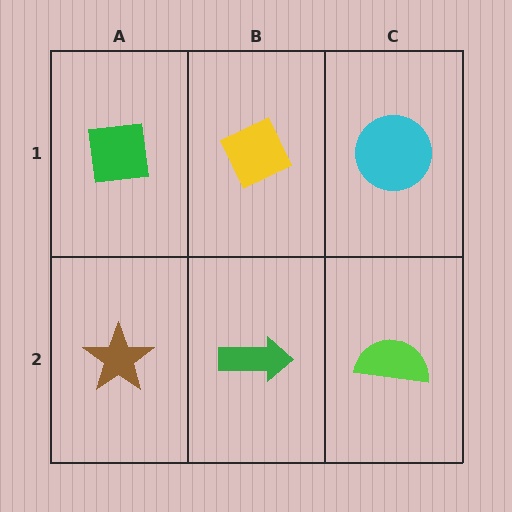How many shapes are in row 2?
3 shapes.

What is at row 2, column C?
A lime semicircle.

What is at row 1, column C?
A cyan circle.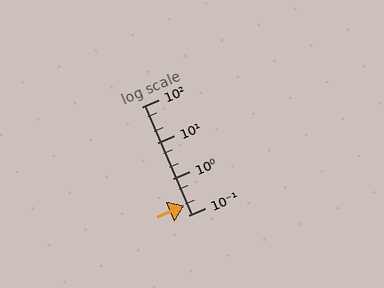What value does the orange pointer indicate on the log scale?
The pointer indicates approximately 0.18.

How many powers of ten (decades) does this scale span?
The scale spans 3 decades, from 0.1 to 100.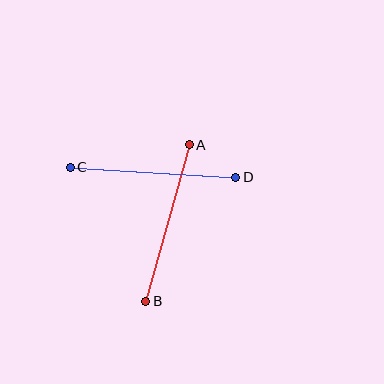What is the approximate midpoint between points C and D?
The midpoint is at approximately (153, 172) pixels.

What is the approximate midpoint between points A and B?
The midpoint is at approximately (167, 223) pixels.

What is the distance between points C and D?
The distance is approximately 166 pixels.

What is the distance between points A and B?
The distance is approximately 162 pixels.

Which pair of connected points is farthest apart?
Points C and D are farthest apart.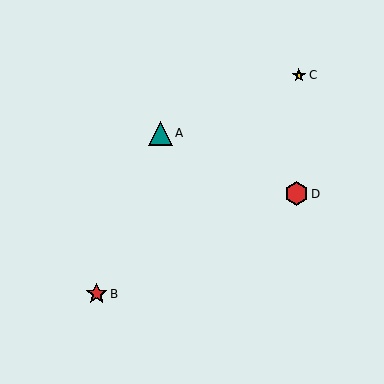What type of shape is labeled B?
Shape B is a red star.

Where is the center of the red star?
The center of the red star is at (97, 294).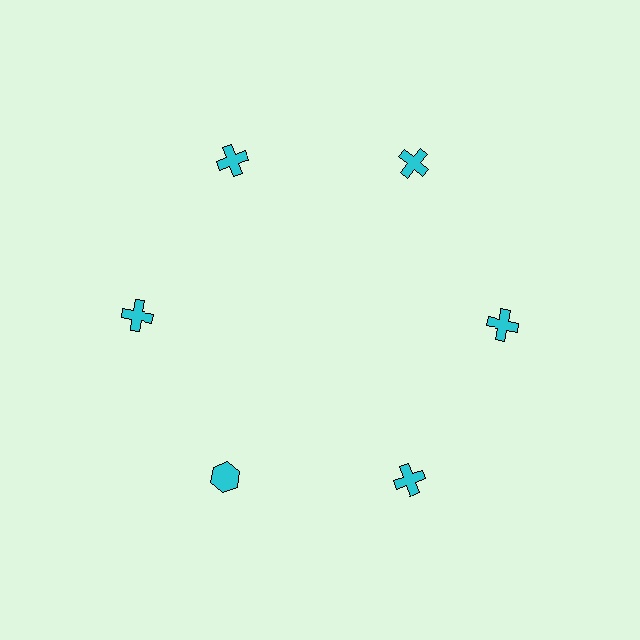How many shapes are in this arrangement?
There are 6 shapes arranged in a ring pattern.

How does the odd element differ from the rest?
It has a different shape: hexagon instead of cross.